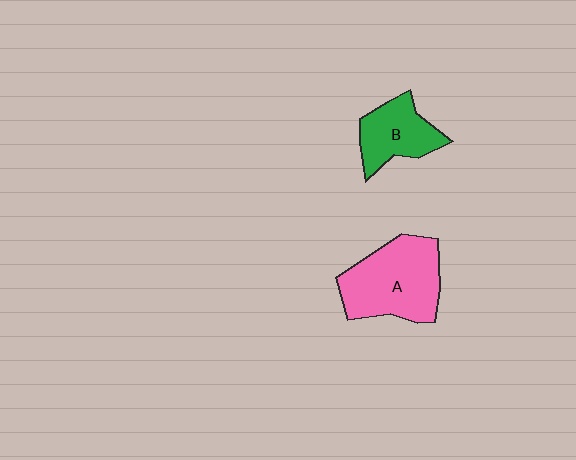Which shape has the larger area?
Shape A (pink).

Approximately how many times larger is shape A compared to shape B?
Approximately 1.7 times.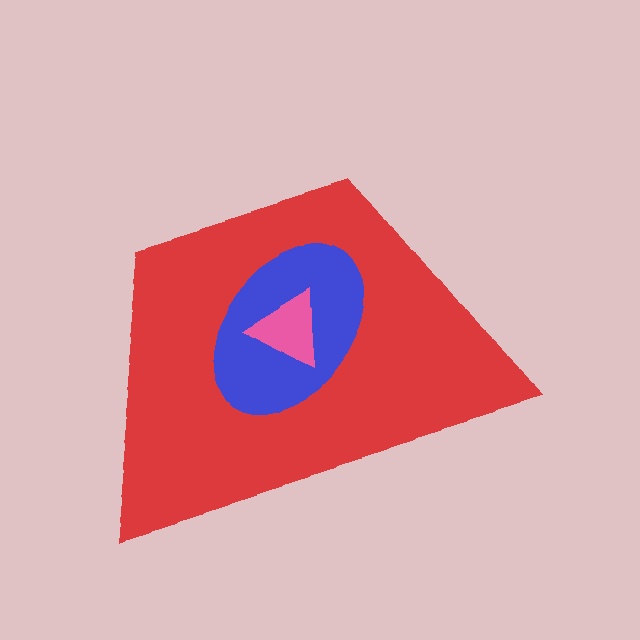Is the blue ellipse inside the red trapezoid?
Yes.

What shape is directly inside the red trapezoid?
The blue ellipse.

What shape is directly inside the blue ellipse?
The pink triangle.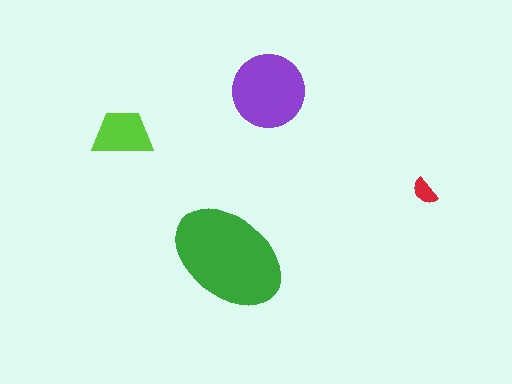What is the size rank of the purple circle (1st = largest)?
2nd.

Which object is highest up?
The purple circle is topmost.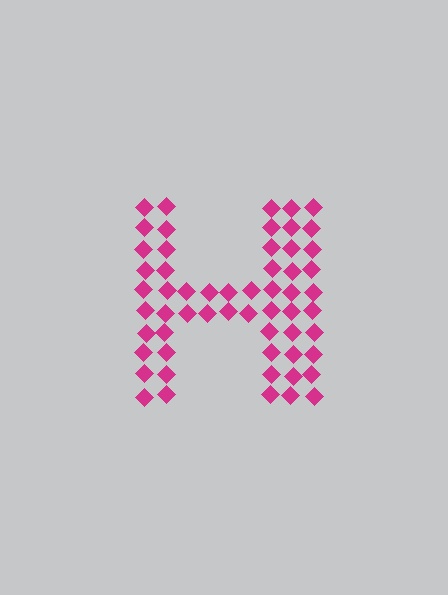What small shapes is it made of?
It is made of small diamonds.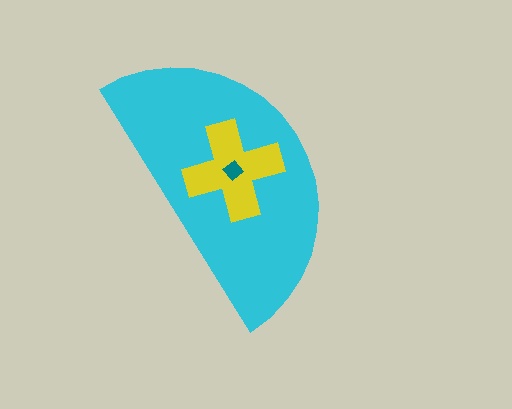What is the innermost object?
The teal diamond.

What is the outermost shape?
The cyan semicircle.